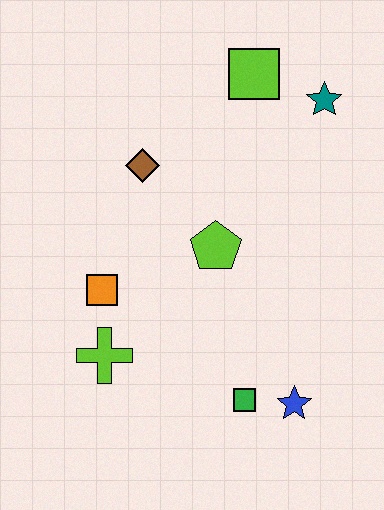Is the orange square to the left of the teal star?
Yes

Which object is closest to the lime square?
The teal star is closest to the lime square.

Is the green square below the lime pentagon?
Yes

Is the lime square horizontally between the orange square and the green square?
No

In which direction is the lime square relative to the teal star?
The lime square is to the left of the teal star.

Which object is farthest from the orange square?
The teal star is farthest from the orange square.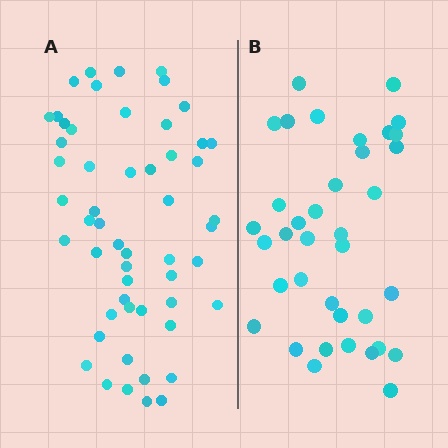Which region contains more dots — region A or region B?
Region A (the left region) has more dots.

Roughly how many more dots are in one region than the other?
Region A has approximately 15 more dots than region B.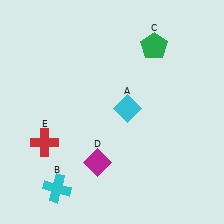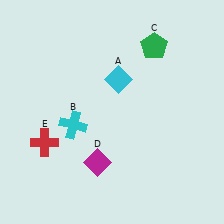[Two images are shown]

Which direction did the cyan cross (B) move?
The cyan cross (B) moved up.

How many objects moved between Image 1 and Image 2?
2 objects moved between the two images.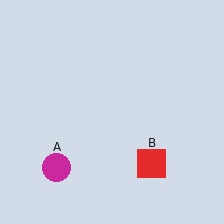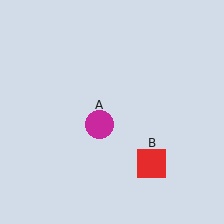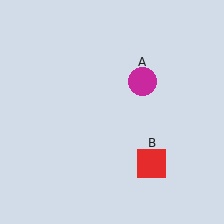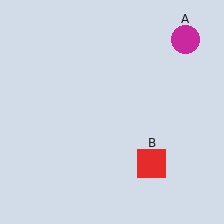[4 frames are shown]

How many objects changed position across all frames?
1 object changed position: magenta circle (object A).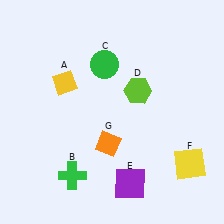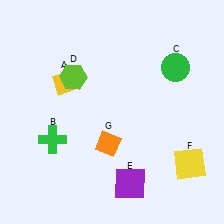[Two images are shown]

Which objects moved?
The objects that moved are: the green cross (B), the green circle (C), the lime hexagon (D).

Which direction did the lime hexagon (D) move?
The lime hexagon (D) moved left.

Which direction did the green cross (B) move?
The green cross (B) moved up.